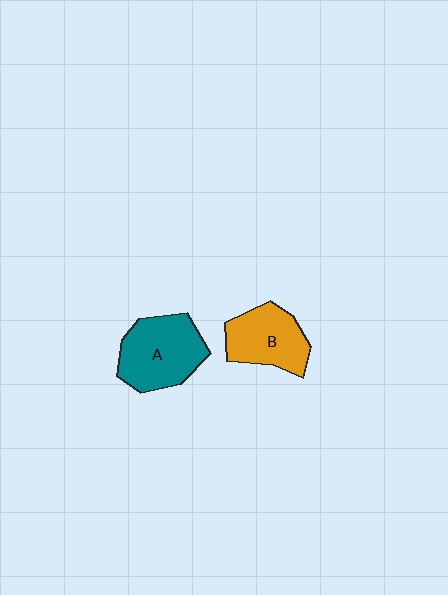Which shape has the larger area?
Shape A (teal).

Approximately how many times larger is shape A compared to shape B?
Approximately 1.2 times.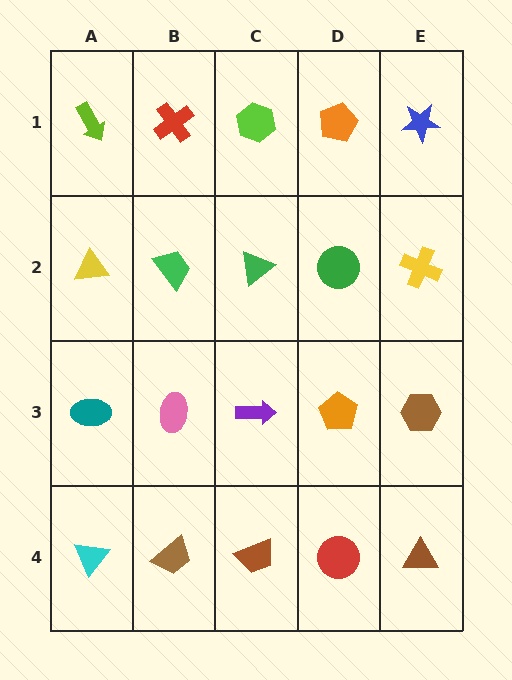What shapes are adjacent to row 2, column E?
A blue star (row 1, column E), a brown hexagon (row 3, column E), a green circle (row 2, column D).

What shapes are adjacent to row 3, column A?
A yellow triangle (row 2, column A), a cyan triangle (row 4, column A), a pink ellipse (row 3, column B).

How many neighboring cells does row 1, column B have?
3.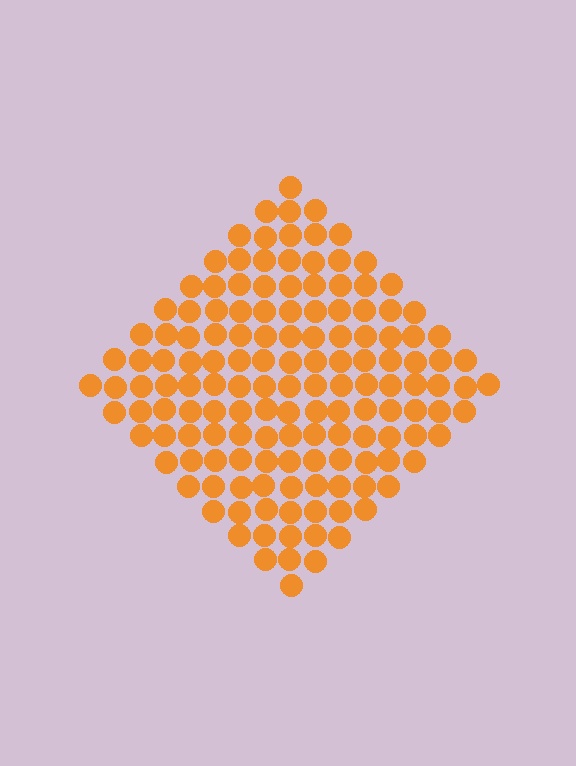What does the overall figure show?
The overall figure shows a diamond.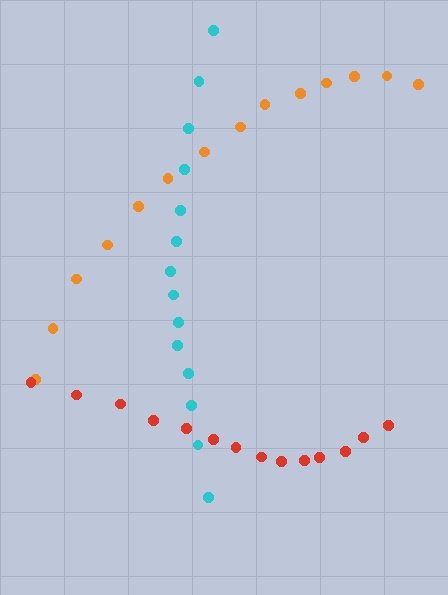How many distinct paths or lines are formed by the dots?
There are 3 distinct paths.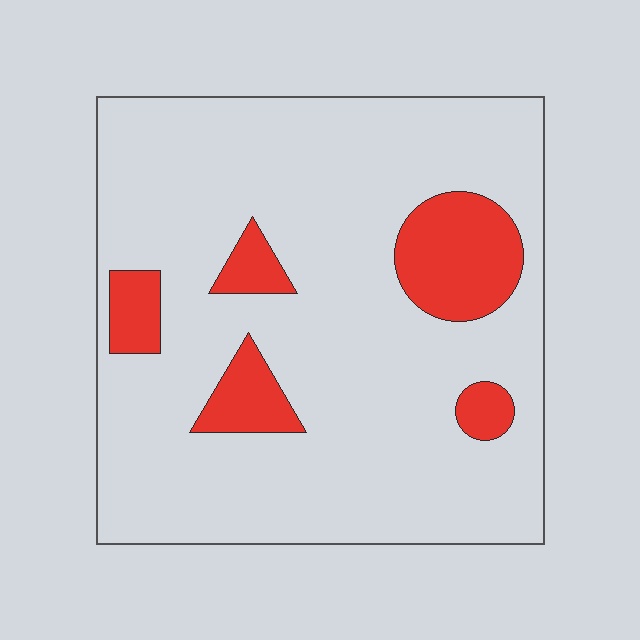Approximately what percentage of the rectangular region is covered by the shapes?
Approximately 15%.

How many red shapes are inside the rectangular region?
5.